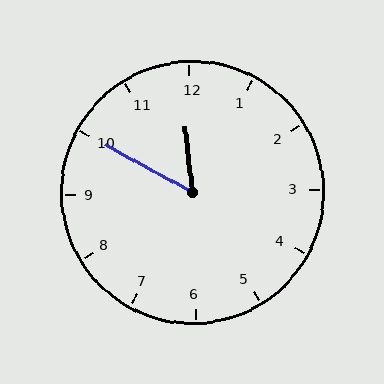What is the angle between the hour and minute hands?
Approximately 55 degrees.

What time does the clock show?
11:50.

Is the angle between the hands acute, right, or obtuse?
It is acute.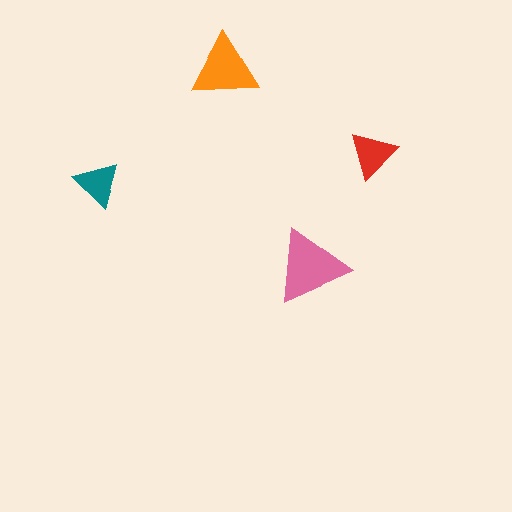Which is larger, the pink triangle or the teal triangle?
The pink one.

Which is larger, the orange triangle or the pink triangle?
The pink one.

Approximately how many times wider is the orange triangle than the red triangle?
About 1.5 times wider.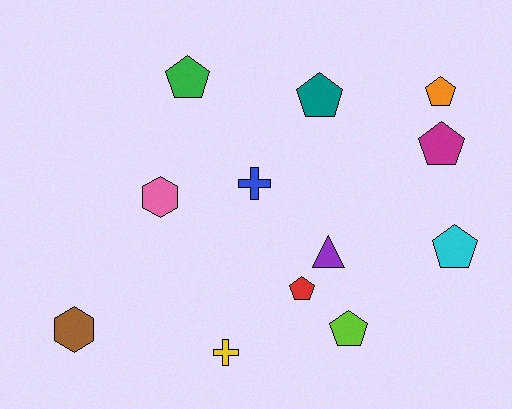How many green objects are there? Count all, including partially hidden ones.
There is 1 green object.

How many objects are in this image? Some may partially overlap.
There are 12 objects.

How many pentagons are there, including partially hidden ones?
There are 7 pentagons.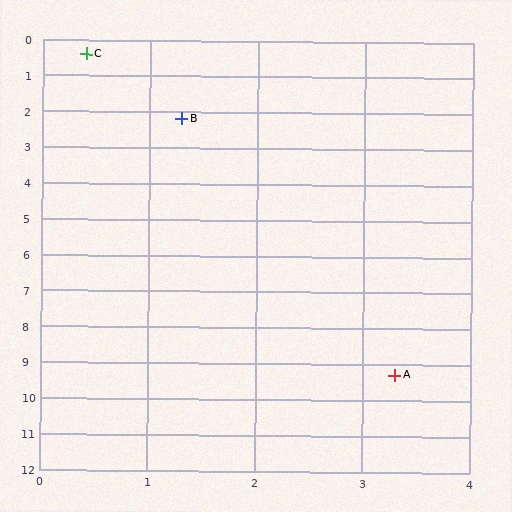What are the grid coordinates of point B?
Point B is at approximately (1.3, 2.2).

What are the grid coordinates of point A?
Point A is at approximately (3.3, 9.3).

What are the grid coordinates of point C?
Point C is at approximately (0.4, 0.4).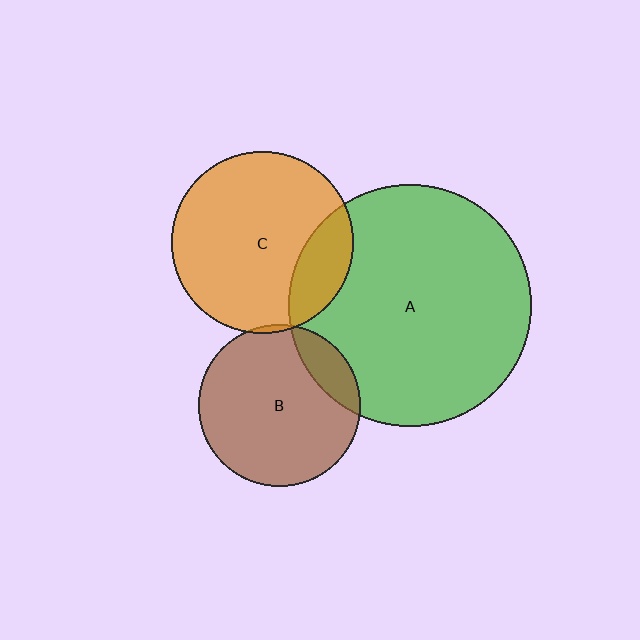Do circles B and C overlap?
Yes.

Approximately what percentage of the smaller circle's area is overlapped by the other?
Approximately 5%.